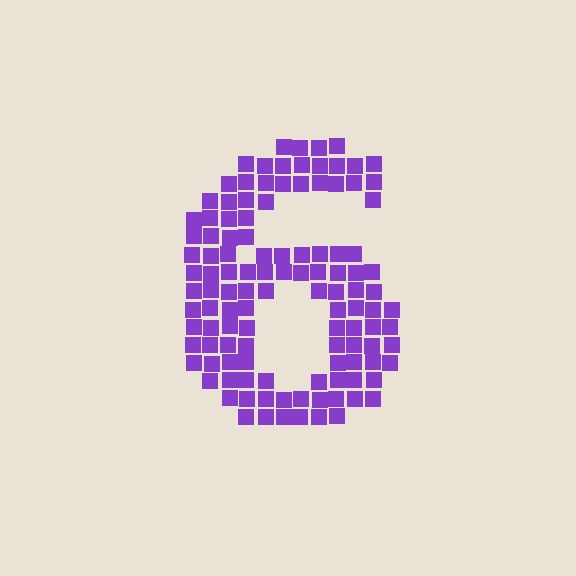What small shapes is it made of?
It is made of small squares.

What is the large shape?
The large shape is the digit 6.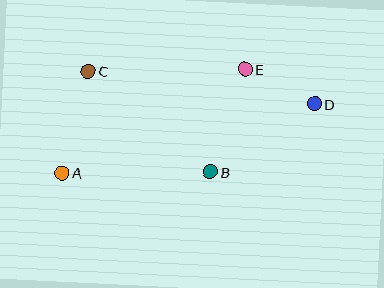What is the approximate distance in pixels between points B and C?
The distance between B and C is approximately 159 pixels.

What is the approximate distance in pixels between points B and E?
The distance between B and E is approximately 108 pixels.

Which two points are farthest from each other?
Points A and D are farthest from each other.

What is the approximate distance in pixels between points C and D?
The distance between C and D is approximately 229 pixels.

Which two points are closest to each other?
Points D and E are closest to each other.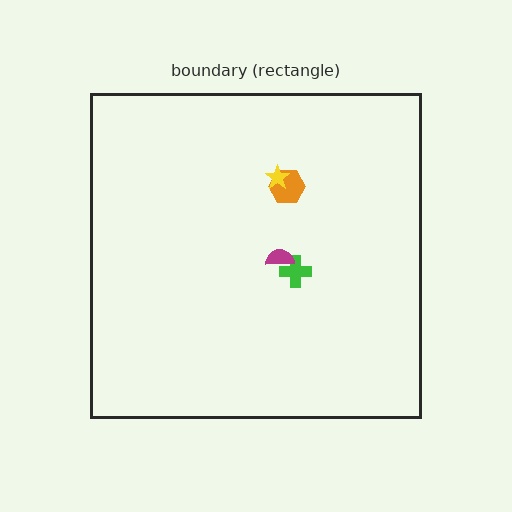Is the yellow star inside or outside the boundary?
Inside.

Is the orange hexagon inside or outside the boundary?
Inside.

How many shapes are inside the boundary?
4 inside, 0 outside.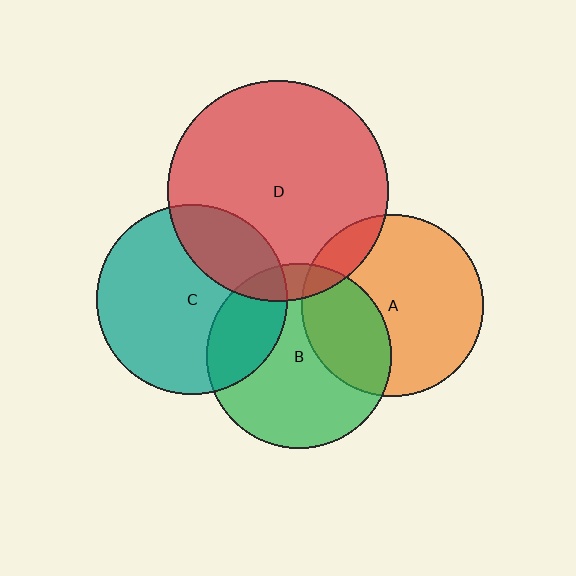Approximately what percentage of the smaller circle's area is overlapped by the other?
Approximately 30%.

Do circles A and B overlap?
Yes.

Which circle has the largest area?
Circle D (red).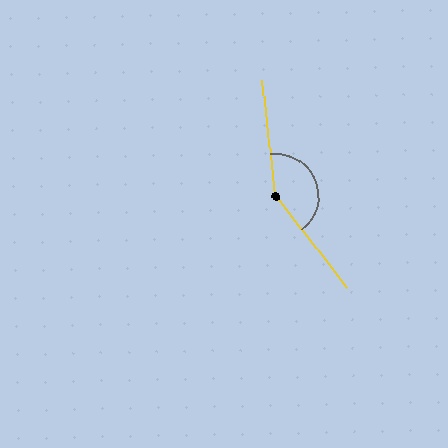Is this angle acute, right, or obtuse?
It is obtuse.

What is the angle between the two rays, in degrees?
Approximately 149 degrees.